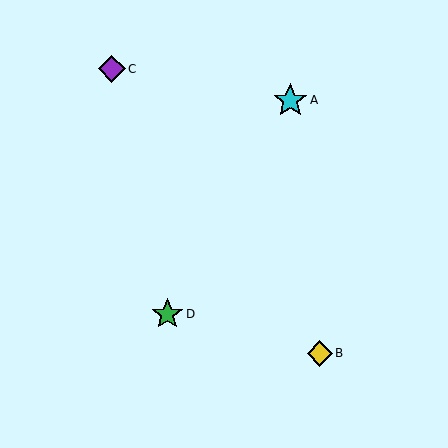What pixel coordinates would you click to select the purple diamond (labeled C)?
Click at (112, 69) to select the purple diamond C.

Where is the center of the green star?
The center of the green star is at (167, 314).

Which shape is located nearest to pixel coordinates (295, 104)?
The cyan star (labeled A) at (290, 101) is nearest to that location.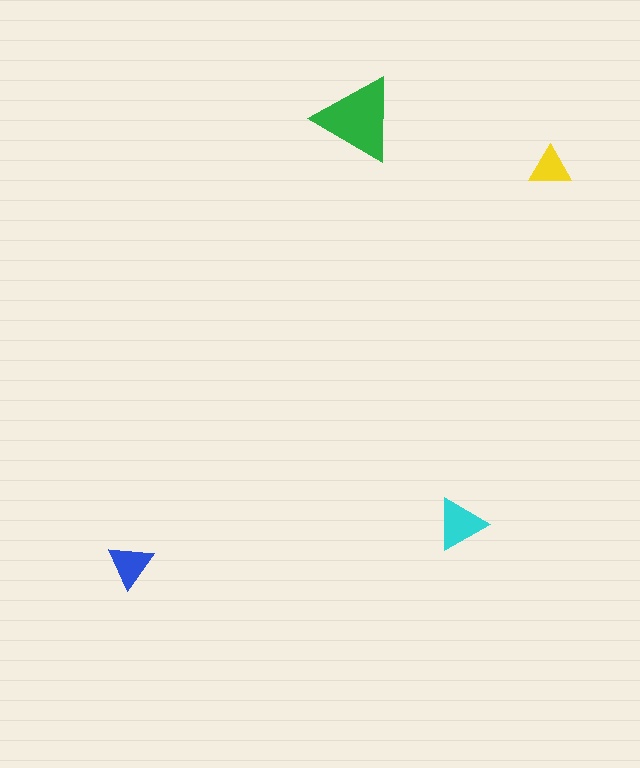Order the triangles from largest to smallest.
the green one, the cyan one, the blue one, the yellow one.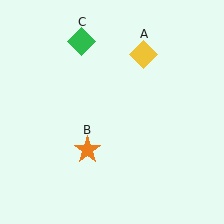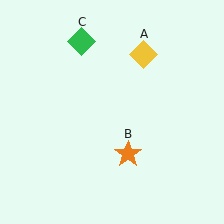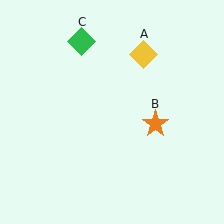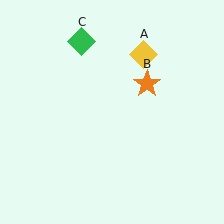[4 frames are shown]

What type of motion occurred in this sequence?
The orange star (object B) rotated counterclockwise around the center of the scene.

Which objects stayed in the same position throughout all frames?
Yellow diamond (object A) and green diamond (object C) remained stationary.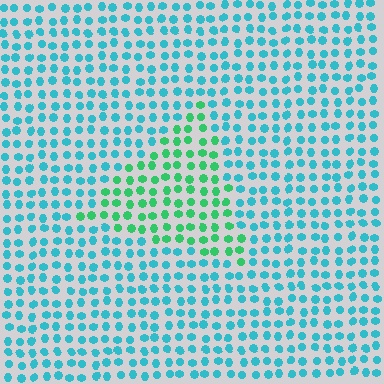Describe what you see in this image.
The image is filled with small cyan elements in a uniform arrangement. A triangle-shaped region is visible where the elements are tinted to a slightly different hue, forming a subtle color boundary.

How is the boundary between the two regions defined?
The boundary is defined purely by a slight shift in hue (about 44 degrees). Spacing, size, and orientation are identical on both sides.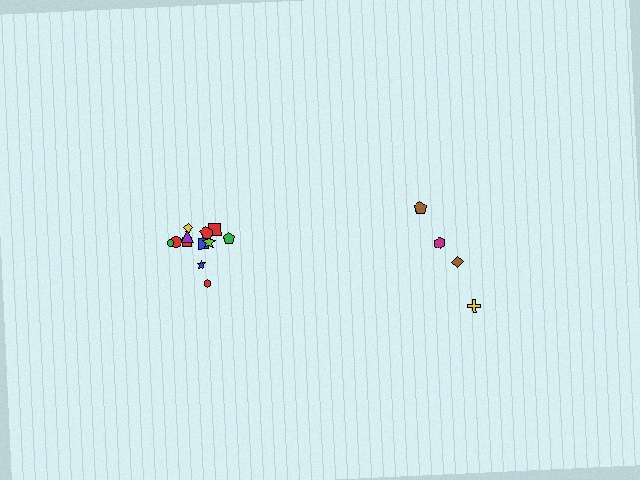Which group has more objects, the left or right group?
The left group.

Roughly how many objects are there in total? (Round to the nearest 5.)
Roughly 15 objects in total.